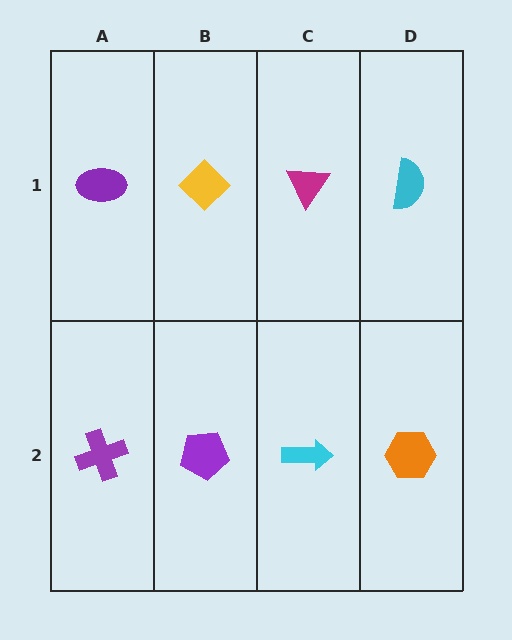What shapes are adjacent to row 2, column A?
A purple ellipse (row 1, column A), a purple pentagon (row 2, column B).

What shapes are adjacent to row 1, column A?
A purple cross (row 2, column A), a yellow diamond (row 1, column B).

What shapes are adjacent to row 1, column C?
A cyan arrow (row 2, column C), a yellow diamond (row 1, column B), a cyan semicircle (row 1, column D).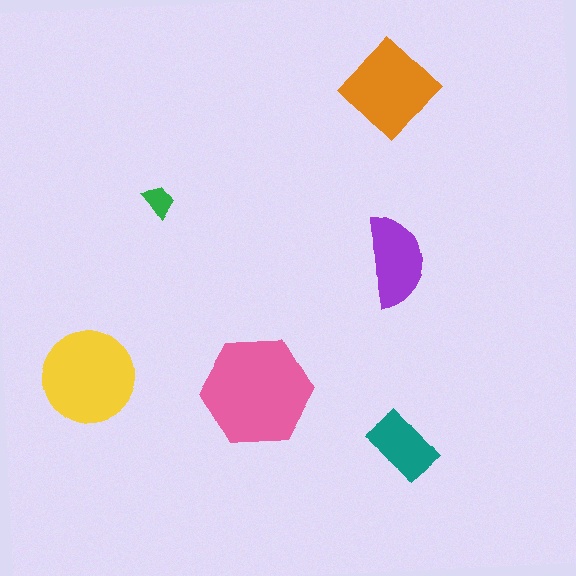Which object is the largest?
The pink hexagon.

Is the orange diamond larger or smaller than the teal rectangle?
Larger.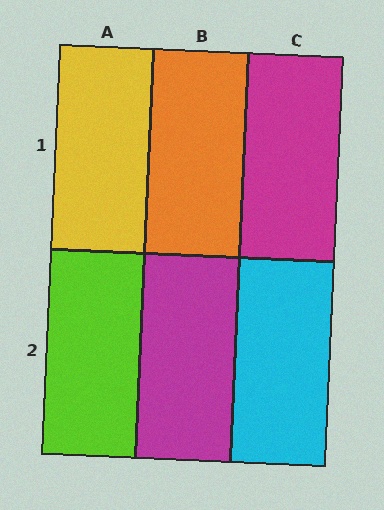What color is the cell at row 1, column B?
Orange.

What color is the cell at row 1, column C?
Magenta.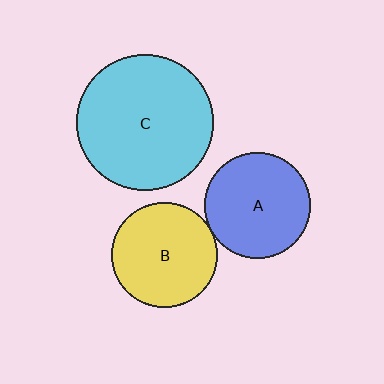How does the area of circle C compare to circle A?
Approximately 1.7 times.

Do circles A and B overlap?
Yes.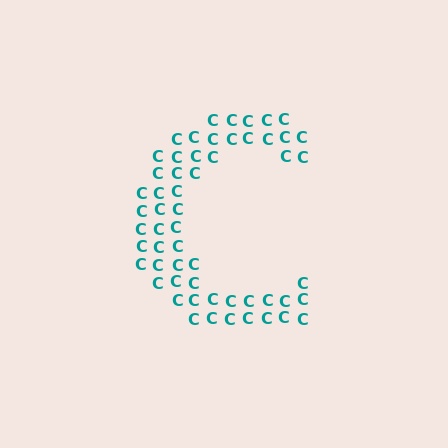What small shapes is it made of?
It is made of small letter C's.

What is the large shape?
The large shape is the letter C.